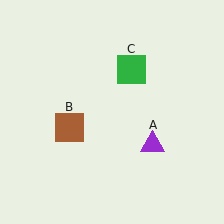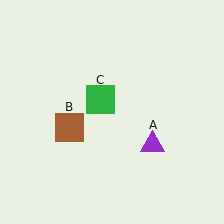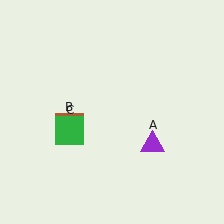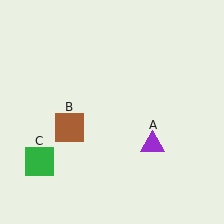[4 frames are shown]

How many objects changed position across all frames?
1 object changed position: green square (object C).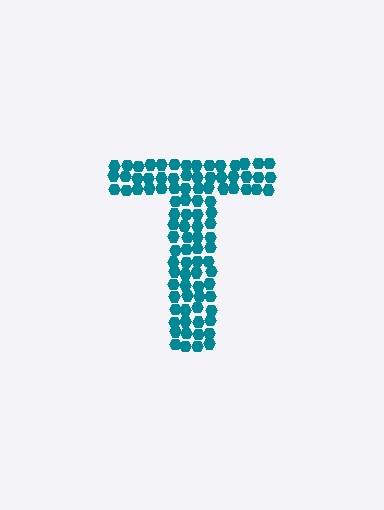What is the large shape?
The large shape is the letter T.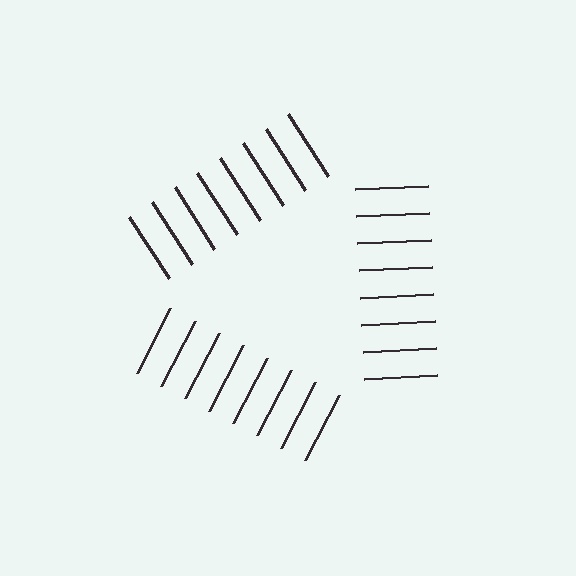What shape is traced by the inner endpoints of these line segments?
An illusory triangle — the line segments terminate on its edges but no continuous stroke is drawn.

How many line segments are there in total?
24 — 8 along each of the 3 edges.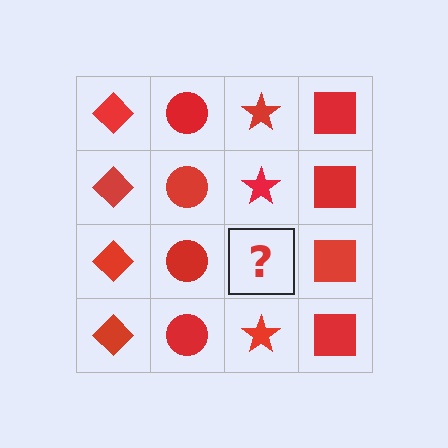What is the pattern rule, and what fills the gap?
The rule is that each column has a consistent shape. The gap should be filled with a red star.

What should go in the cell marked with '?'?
The missing cell should contain a red star.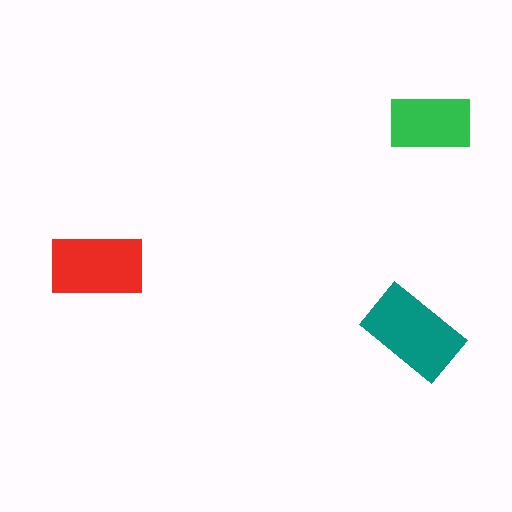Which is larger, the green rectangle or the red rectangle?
The red one.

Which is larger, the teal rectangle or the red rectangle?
The teal one.